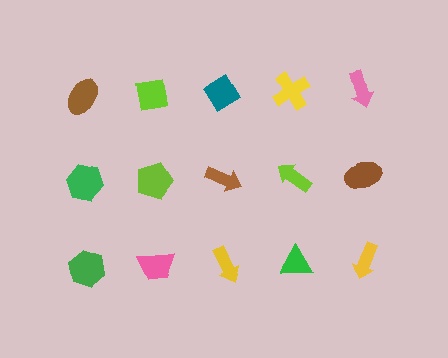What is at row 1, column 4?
A yellow cross.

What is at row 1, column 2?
A lime square.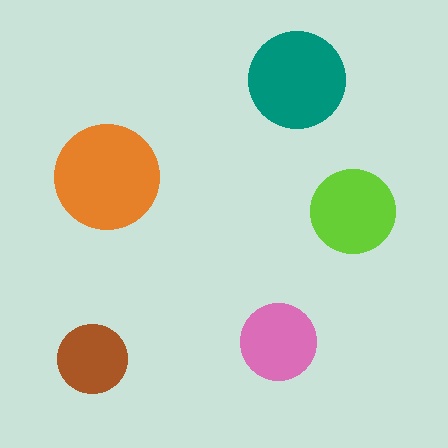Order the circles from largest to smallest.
the orange one, the teal one, the lime one, the pink one, the brown one.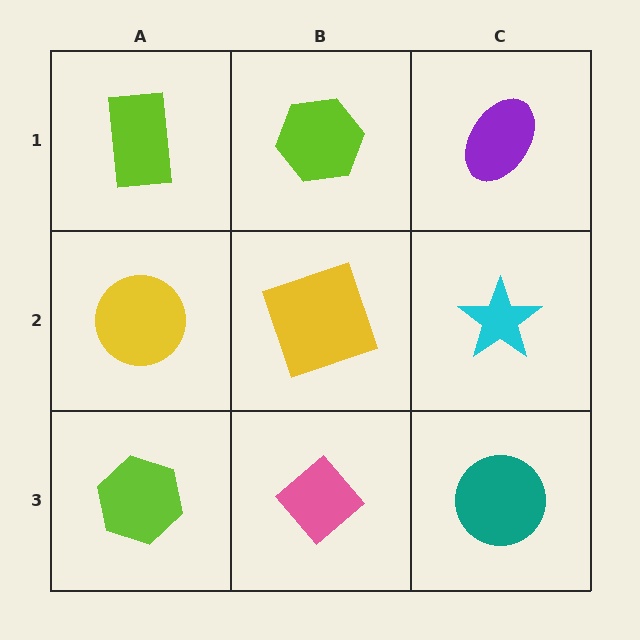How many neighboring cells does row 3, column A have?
2.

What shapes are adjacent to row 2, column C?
A purple ellipse (row 1, column C), a teal circle (row 3, column C), a yellow square (row 2, column B).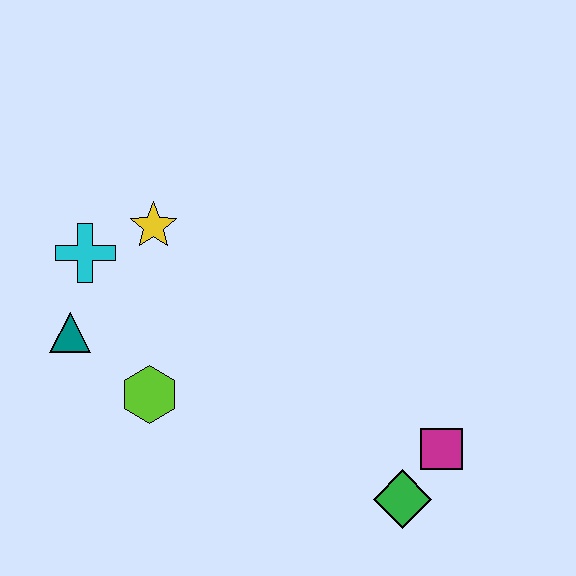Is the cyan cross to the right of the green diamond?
No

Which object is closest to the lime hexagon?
The teal triangle is closest to the lime hexagon.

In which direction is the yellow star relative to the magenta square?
The yellow star is to the left of the magenta square.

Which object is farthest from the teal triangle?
The magenta square is farthest from the teal triangle.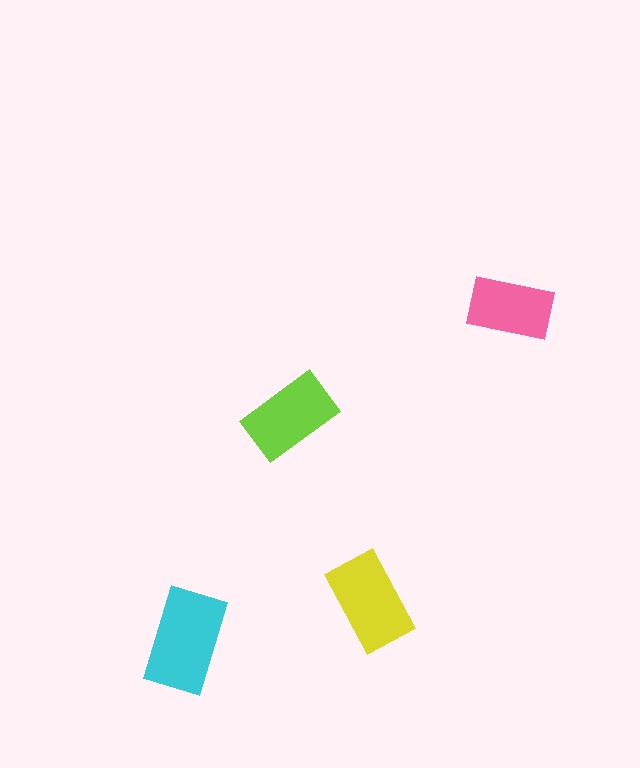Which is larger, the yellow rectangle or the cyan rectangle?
The cyan one.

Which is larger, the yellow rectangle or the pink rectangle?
The yellow one.